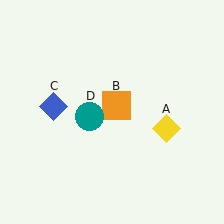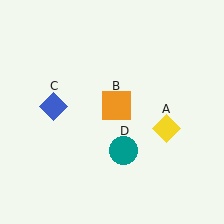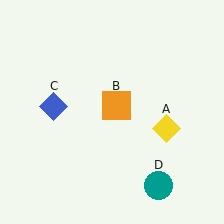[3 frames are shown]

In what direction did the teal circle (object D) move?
The teal circle (object D) moved down and to the right.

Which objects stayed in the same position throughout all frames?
Yellow diamond (object A) and orange square (object B) and blue diamond (object C) remained stationary.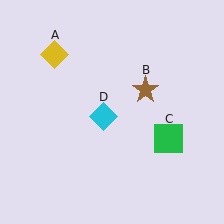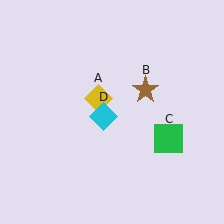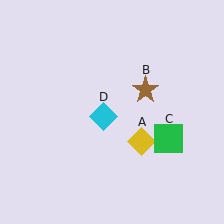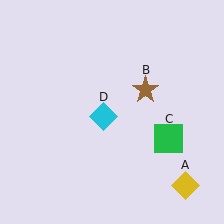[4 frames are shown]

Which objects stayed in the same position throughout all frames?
Brown star (object B) and green square (object C) and cyan diamond (object D) remained stationary.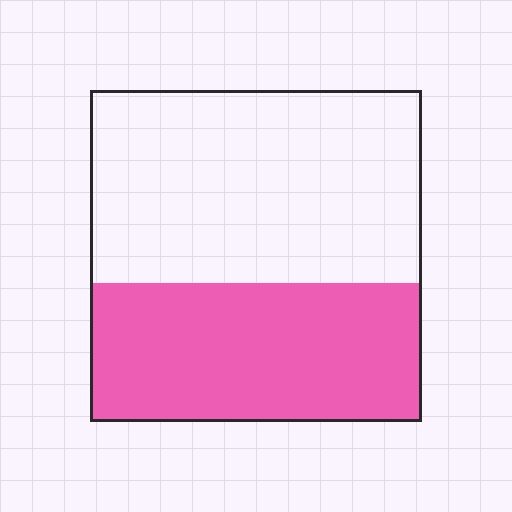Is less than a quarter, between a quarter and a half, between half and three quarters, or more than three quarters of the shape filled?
Between a quarter and a half.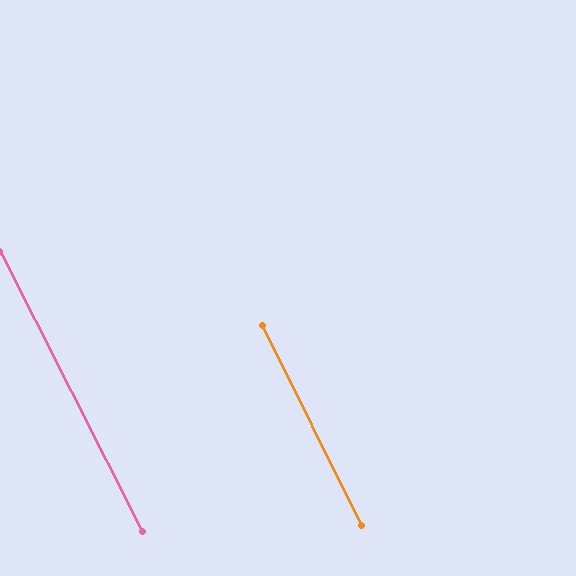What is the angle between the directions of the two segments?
Approximately 0 degrees.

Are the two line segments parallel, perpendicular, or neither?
Parallel — their directions differ by only 0.4°.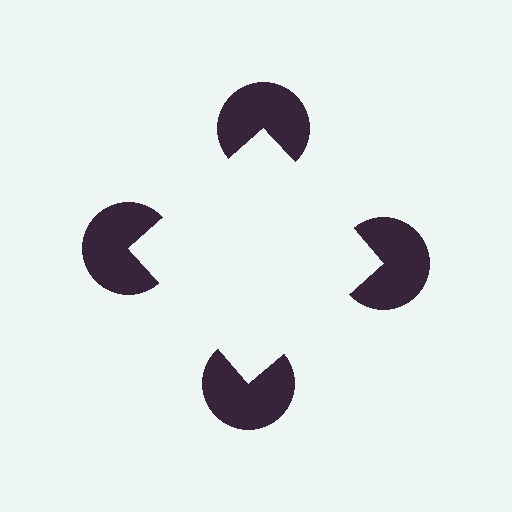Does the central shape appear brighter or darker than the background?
It typically appears slightly brighter than the background, even though no actual brightness change is drawn.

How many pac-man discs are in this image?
There are 4 — one at each vertex of the illusory square.